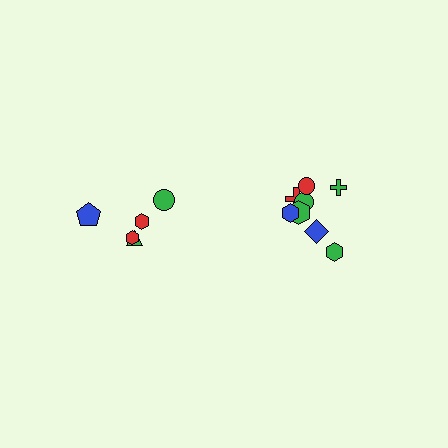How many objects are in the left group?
There are 5 objects.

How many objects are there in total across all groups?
There are 13 objects.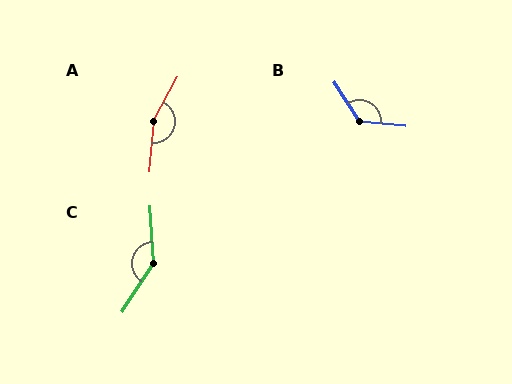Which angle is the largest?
A, at approximately 157 degrees.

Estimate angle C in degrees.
Approximately 144 degrees.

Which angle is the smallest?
B, at approximately 128 degrees.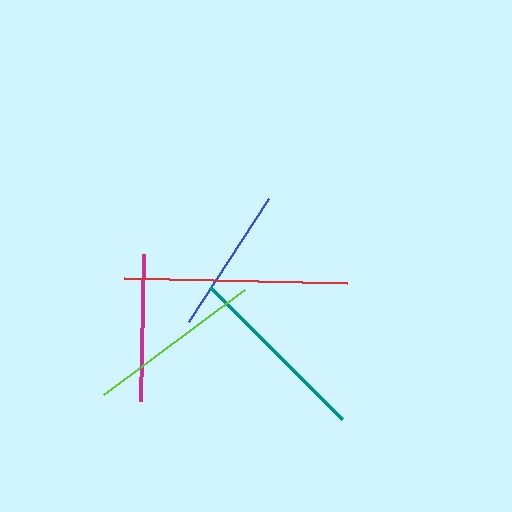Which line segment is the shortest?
The blue line is the shortest at approximately 147 pixels.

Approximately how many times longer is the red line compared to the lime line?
The red line is approximately 1.3 times the length of the lime line.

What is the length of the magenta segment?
The magenta segment is approximately 147 pixels long.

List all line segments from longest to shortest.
From longest to shortest: red, teal, lime, magenta, blue.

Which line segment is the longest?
The red line is the longest at approximately 223 pixels.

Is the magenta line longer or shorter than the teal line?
The teal line is longer than the magenta line.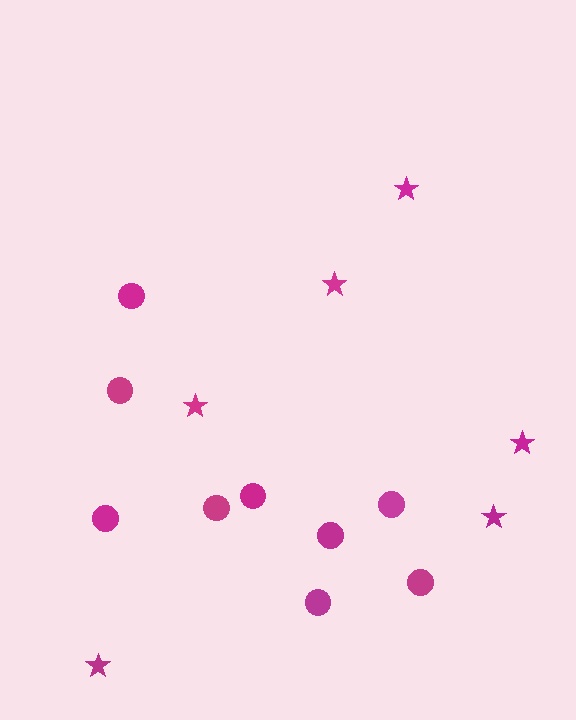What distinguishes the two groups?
There are 2 groups: one group of stars (6) and one group of circles (9).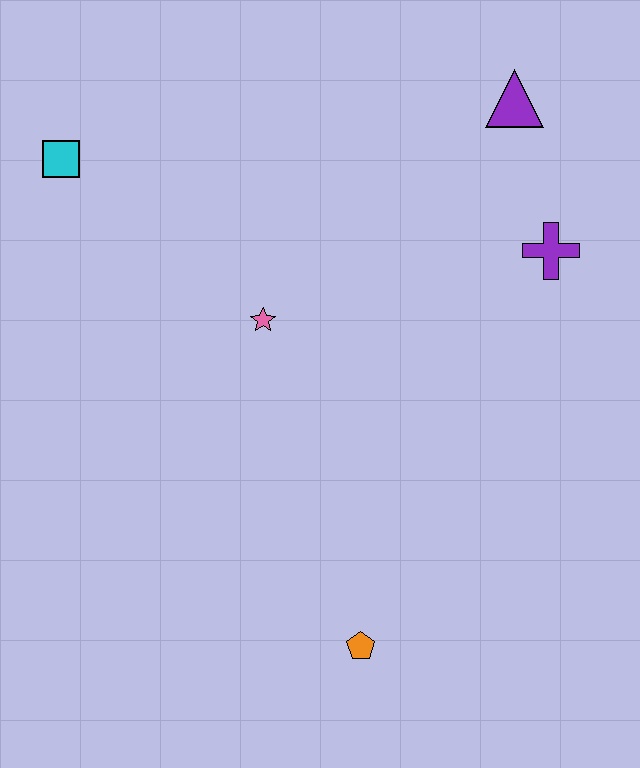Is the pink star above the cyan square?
No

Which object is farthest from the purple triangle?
The orange pentagon is farthest from the purple triangle.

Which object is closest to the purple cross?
The purple triangle is closest to the purple cross.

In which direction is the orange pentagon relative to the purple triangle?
The orange pentagon is below the purple triangle.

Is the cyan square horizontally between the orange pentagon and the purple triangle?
No